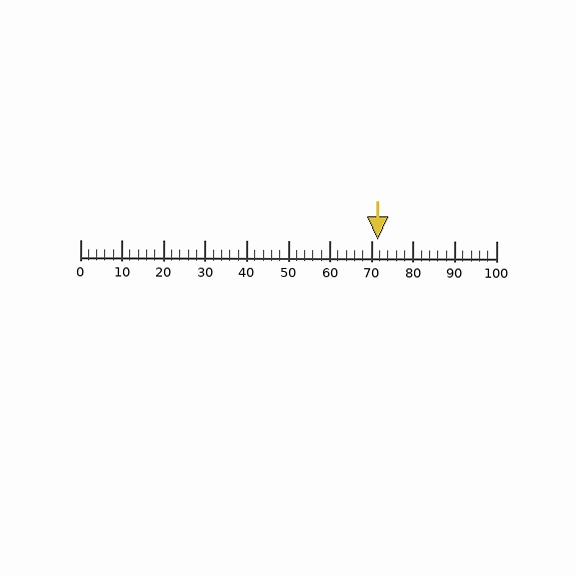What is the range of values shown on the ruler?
The ruler shows values from 0 to 100.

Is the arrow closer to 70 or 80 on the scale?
The arrow is closer to 70.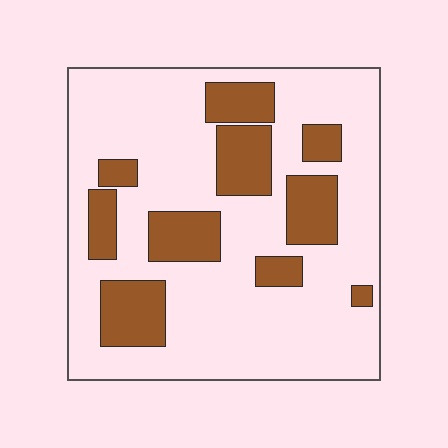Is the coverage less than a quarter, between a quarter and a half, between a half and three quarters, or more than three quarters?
Between a quarter and a half.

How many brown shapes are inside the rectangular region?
10.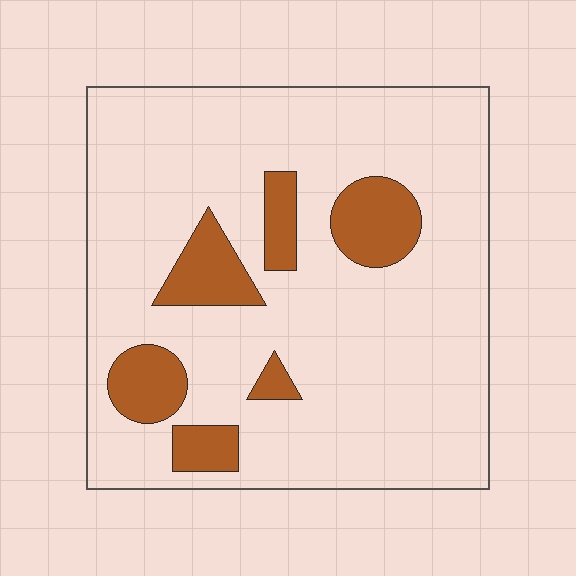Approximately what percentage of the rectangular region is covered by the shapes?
Approximately 15%.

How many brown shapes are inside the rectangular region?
6.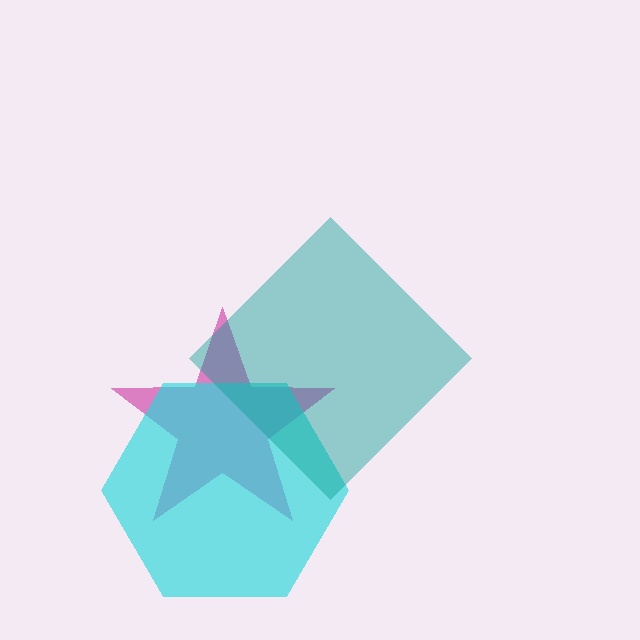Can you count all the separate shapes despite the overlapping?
Yes, there are 3 separate shapes.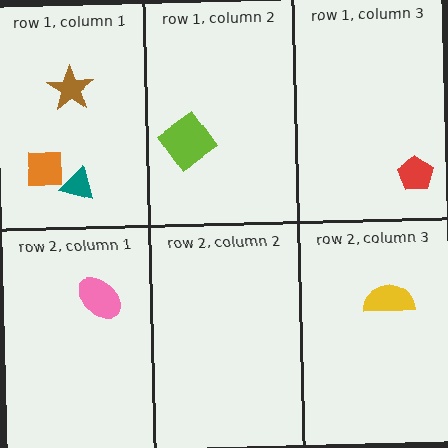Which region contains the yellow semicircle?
The row 2, column 3 region.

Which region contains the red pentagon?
The row 1, column 3 region.